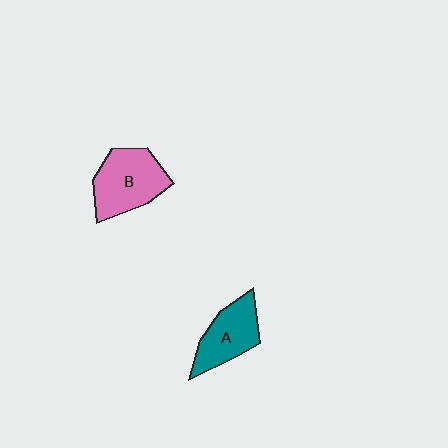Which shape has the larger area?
Shape B (pink).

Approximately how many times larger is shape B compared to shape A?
Approximately 1.3 times.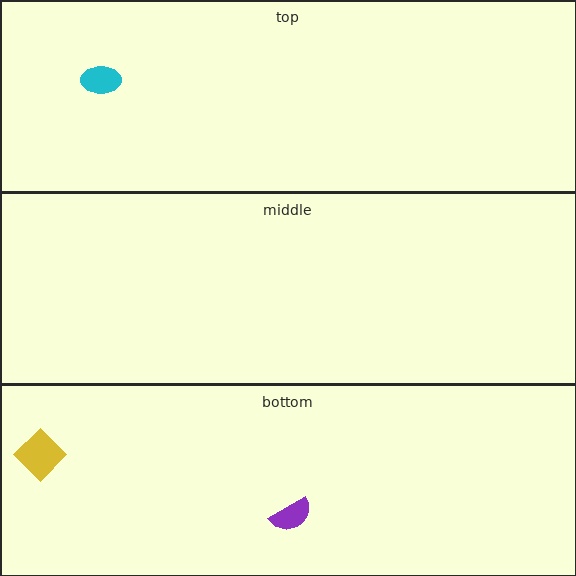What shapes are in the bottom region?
The purple semicircle, the yellow diamond.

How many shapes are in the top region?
1.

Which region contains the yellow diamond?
The bottom region.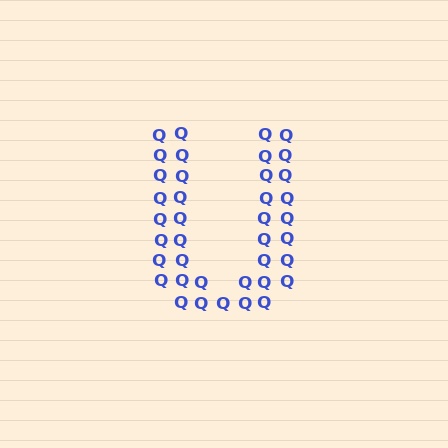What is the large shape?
The large shape is the letter U.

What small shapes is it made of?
It is made of small letter Q's.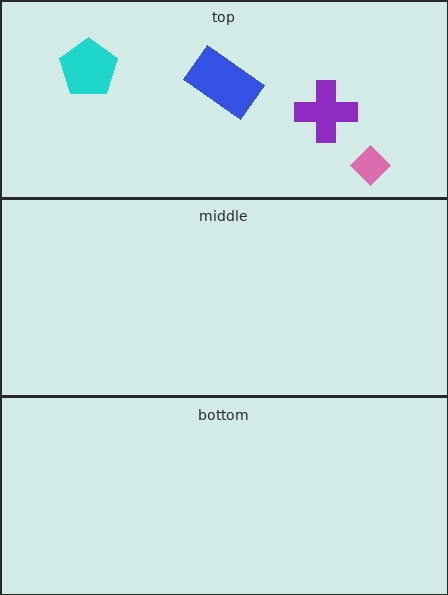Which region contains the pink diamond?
The top region.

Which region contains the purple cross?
The top region.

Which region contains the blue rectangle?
The top region.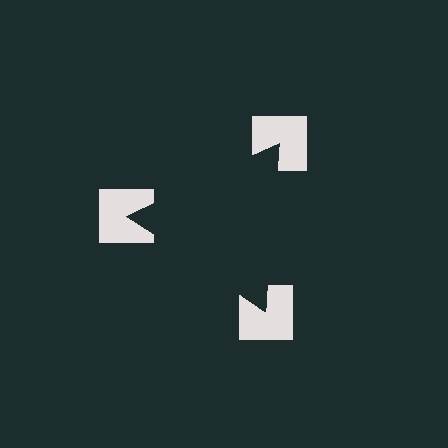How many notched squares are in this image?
There are 3 — one at each vertex of the illusory triangle.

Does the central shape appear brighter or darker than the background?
It typically appears slightly darker than the background, even though no actual brightness change is drawn.